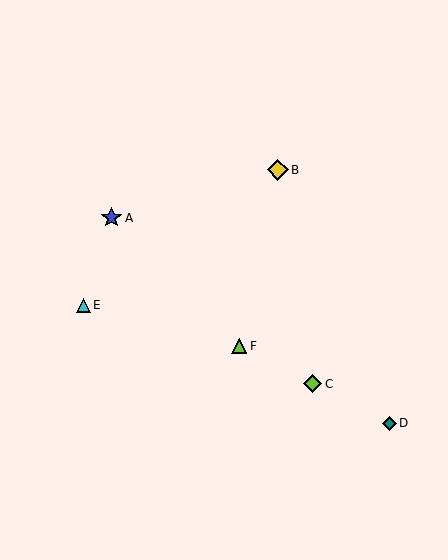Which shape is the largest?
The yellow diamond (labeled B) is the largest.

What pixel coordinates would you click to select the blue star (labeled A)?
Click at (112, 218) to select the blue star A.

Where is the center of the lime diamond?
The center of the lime diamond is at (312, 384).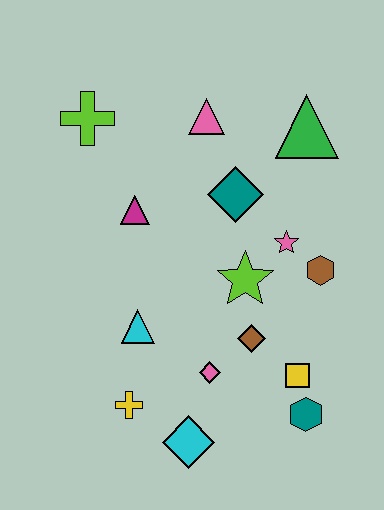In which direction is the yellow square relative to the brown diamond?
The yellow square is to the right of the brown diamond.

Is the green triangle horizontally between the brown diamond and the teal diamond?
No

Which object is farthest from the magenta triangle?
The teal hexagon is farthest from the magenta triangle.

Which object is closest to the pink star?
The brown hexagon is closest to the pink star.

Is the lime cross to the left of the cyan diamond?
Yes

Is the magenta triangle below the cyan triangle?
No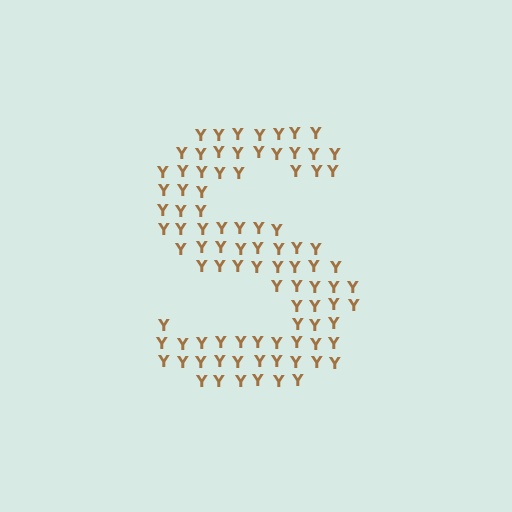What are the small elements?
The small elements are letter Y's.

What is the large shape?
The large shape is the letter S.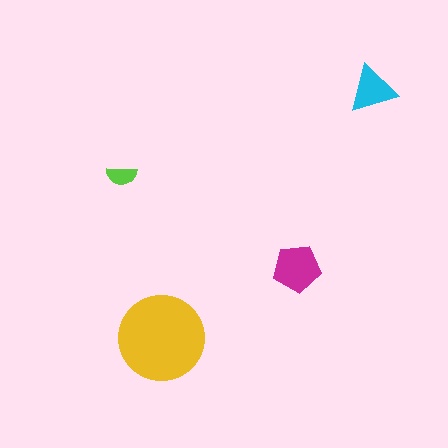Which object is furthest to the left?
The lime semicircle is leftmost.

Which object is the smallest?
The lime semicircle.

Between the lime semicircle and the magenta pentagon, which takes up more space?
The magenta pentagon.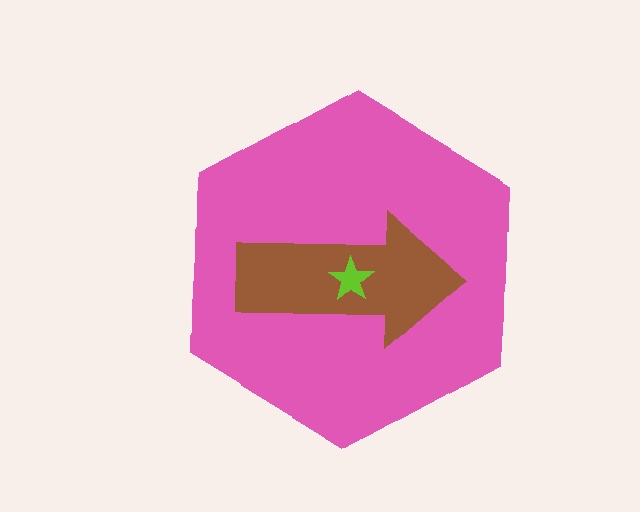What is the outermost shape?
The pink hexagon.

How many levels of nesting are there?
3.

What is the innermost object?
The lime star.